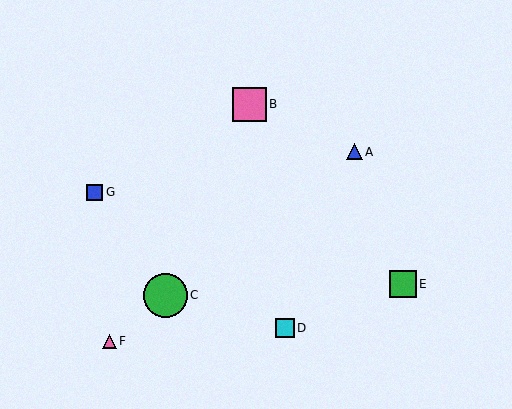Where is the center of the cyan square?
The center of the cyan square is at (285, 328).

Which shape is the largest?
The green circle (labeled C) is the largest.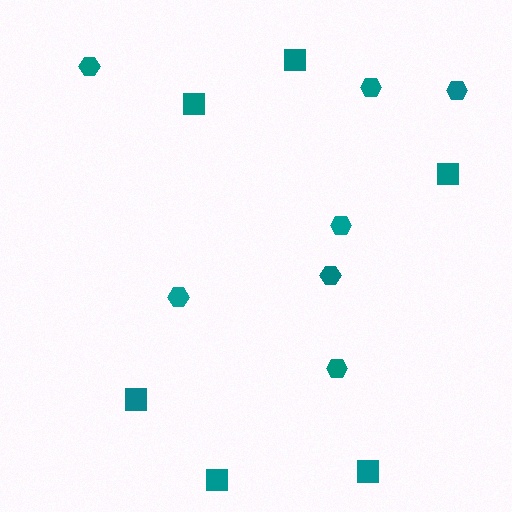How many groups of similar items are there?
There are 2 groups: one group of squares (6) and one group of hexagons (7).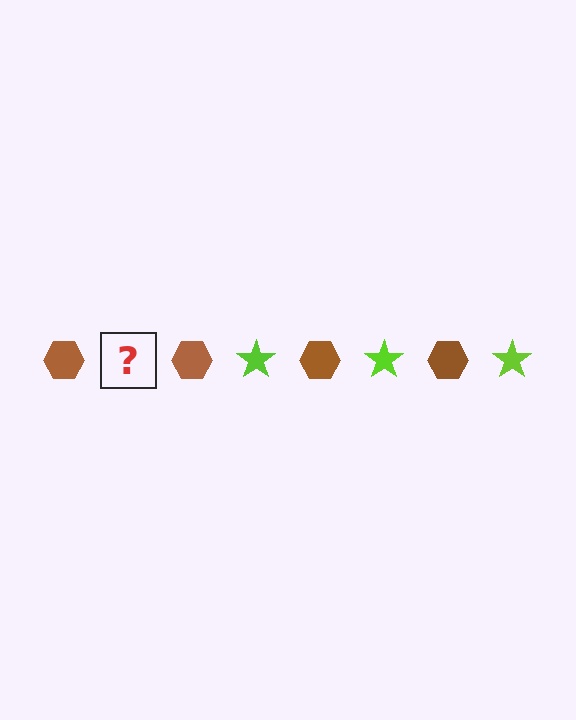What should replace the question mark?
The question mark should be replaced with a lime star.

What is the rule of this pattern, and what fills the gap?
The rule is that the pattern alternates between brown hexagon and lime star. The gap should be filled with a lime star.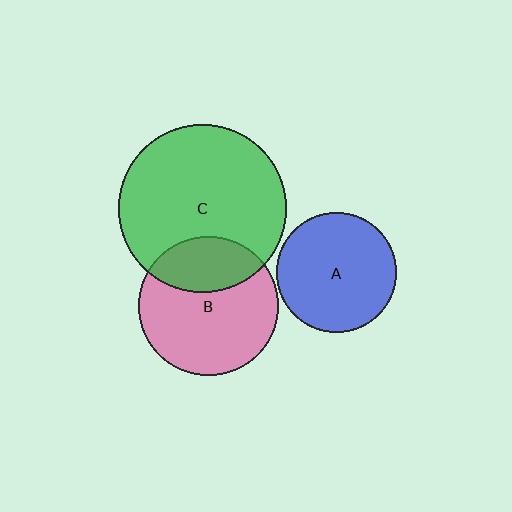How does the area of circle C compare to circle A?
Approximately 2.0 times.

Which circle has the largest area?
Circle C (green).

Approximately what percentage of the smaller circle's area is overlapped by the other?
Approximately 30%.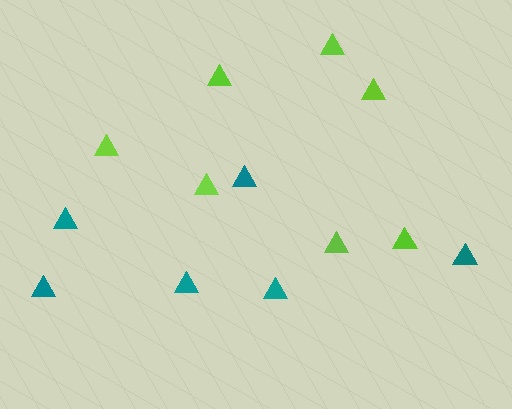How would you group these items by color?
There are 2 groups: one group of lime triangles (7) and one group of teal triangles (6).